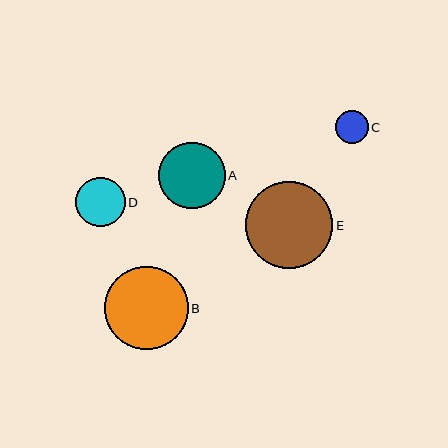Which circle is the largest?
Circle E is the largest with a size of approximately 87 pixels.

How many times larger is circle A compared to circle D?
Circle A is approximately 1.4 times the size of circle D.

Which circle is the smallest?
Circle C is the smallest with a size of approximately 33 pixels.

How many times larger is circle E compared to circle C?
Circle E is approximately 2.6 times the size of circle C.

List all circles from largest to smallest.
From largest to smallest: E, B, A, D, C.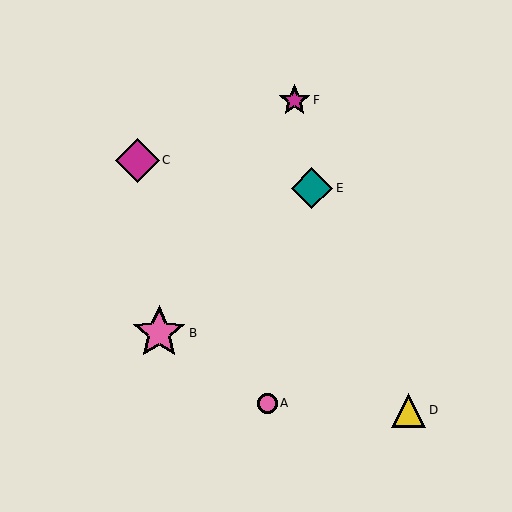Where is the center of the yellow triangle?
The center of the yellow triangle is at (409, 410).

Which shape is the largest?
The pink star (labeled B) is the largest.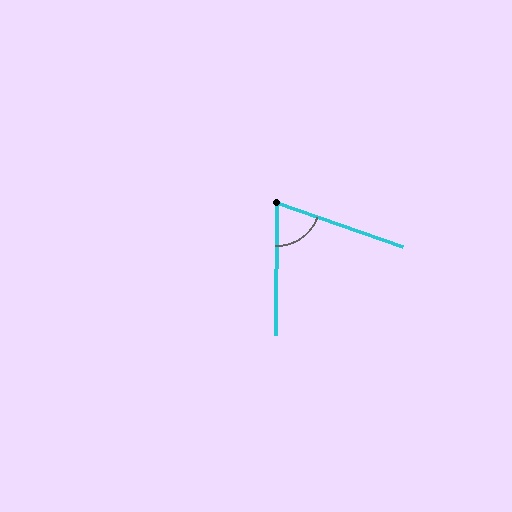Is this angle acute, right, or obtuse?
It is acute.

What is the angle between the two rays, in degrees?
Approximately 71 degrees.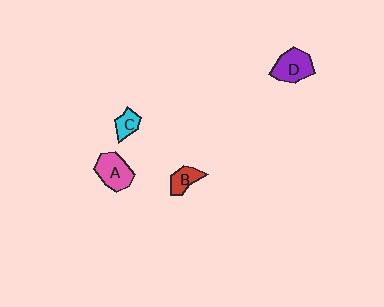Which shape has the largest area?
Shape D (purple).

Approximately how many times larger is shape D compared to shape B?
Approximately 1.8 times.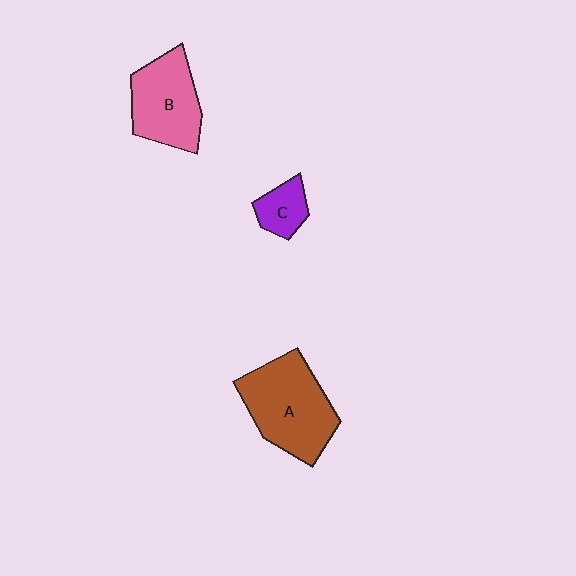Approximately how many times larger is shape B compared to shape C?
Approximately 2.4 times.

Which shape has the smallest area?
Shape C (purple).